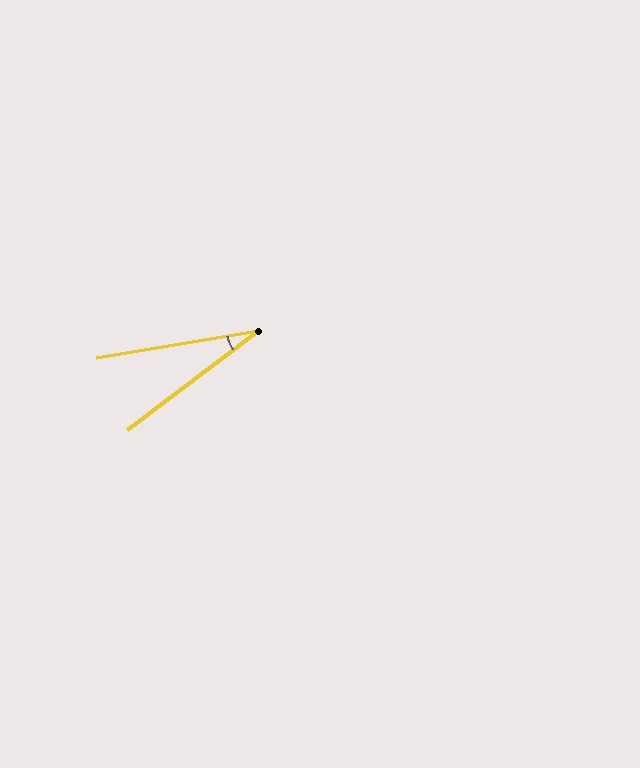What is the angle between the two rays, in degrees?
Approximately 28 degrees.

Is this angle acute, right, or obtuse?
It is acute.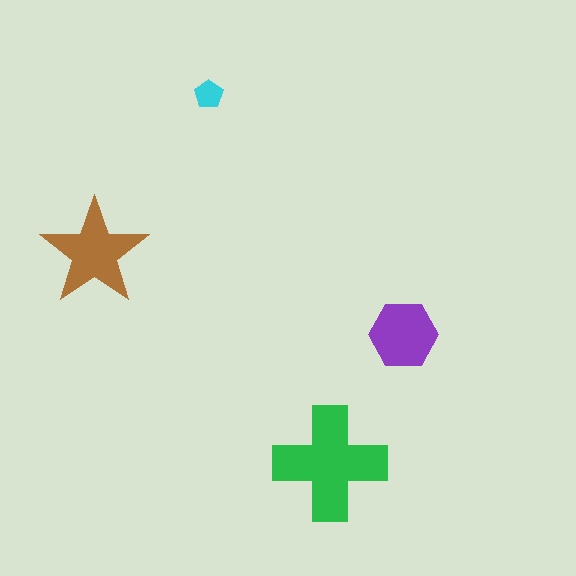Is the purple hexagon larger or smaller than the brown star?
Smaller.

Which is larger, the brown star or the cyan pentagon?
The brown star.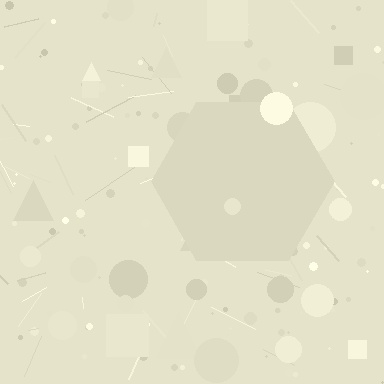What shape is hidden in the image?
A hexagon is hidden in the image.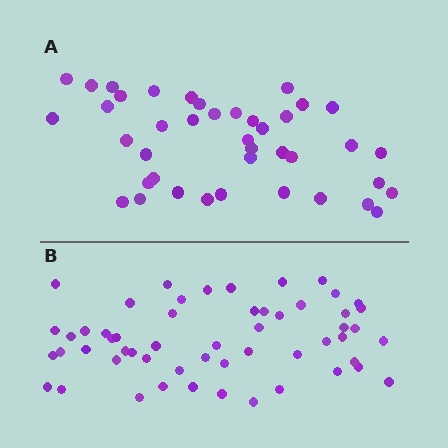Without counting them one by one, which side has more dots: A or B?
Region B (the bottom region) has more dots.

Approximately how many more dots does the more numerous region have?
Region B has approximately 15 more dots than region A.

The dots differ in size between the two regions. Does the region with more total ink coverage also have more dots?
No. Region A has more total ink coverage because its dots are larger, but region B actually contains more individual dots. Total area can be misleading — the number of items is what matters here.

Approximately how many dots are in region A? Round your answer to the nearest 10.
About 40 dots. (The exact count is 41, which rounds to 40.)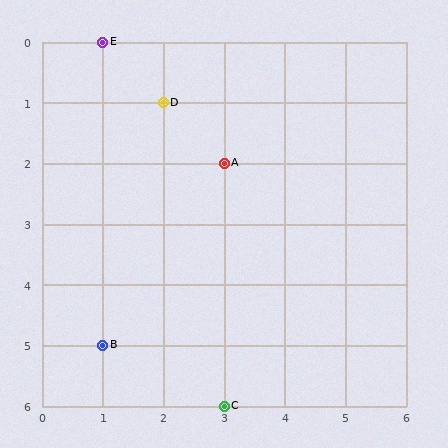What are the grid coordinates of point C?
Point C is at grid coordinates (3, 6).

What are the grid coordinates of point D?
Point D is at grid coordinates (2, 1).